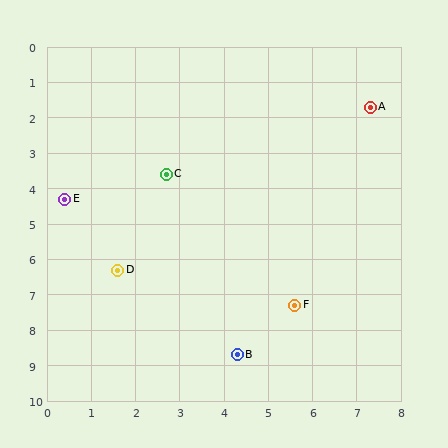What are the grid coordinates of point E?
Point E is at approximately (0.4, 4.3).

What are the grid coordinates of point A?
Point A is at approximately (7.3, 1.7).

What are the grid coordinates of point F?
Point F is at approximately (5.6, 7.3).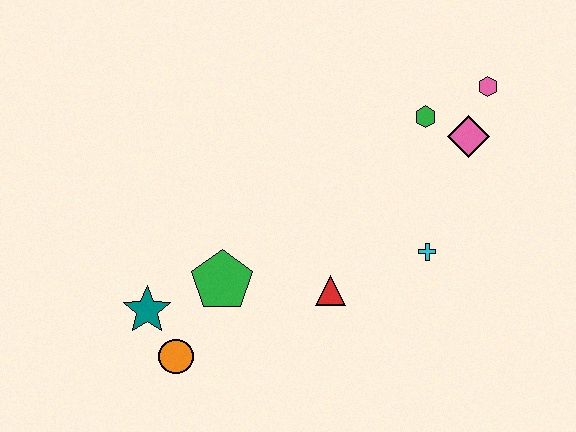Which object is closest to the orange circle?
The teal star is closest to the orange circle.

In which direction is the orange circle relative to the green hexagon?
The orange circle is to the left of the green hexagon.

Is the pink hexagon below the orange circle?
No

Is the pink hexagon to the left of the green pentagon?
No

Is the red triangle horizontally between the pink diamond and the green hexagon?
No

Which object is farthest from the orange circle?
The pink hexagon is farthest from the orange circle.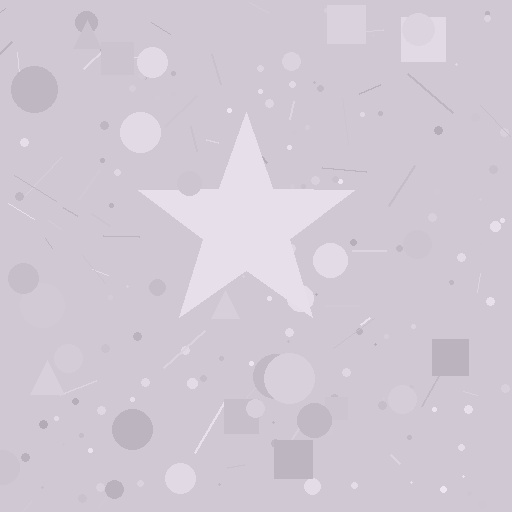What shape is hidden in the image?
A star is hidden in the image.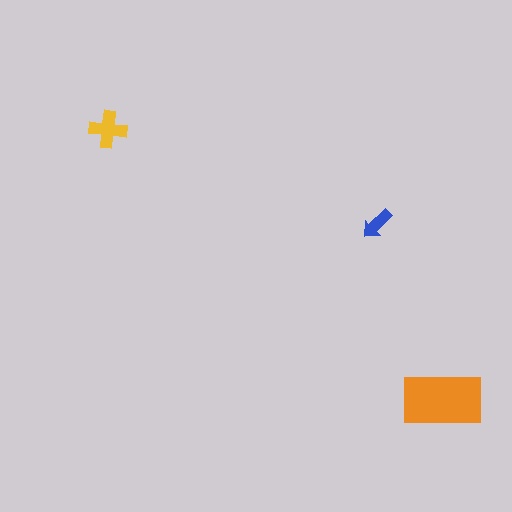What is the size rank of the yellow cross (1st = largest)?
2nd.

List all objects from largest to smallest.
The orange rectangle, the yellow cross, the blue arrow.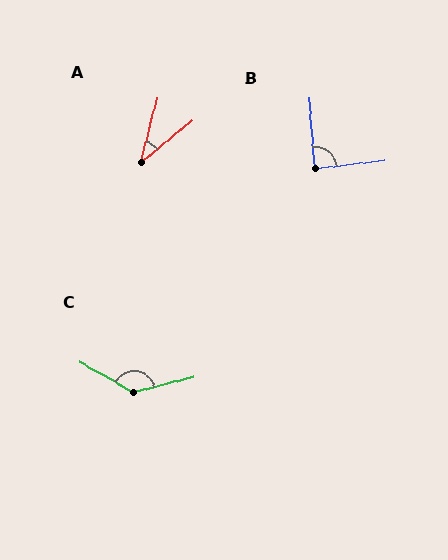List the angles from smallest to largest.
A (37°), B (88°), C (136°).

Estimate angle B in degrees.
Approximately 88 degrees.